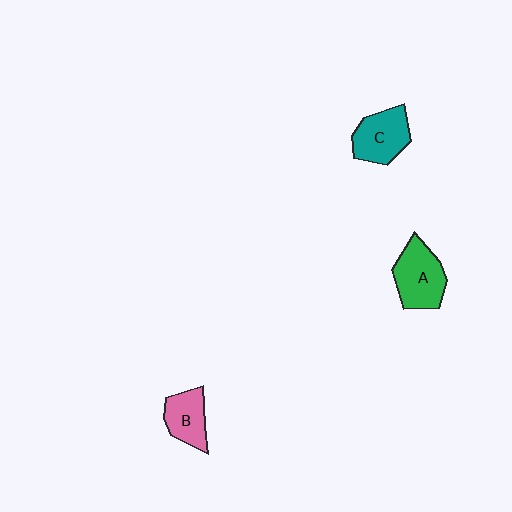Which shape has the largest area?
Shape A (green).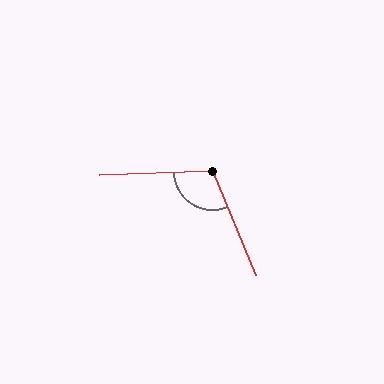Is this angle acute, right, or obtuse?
It is obtuse.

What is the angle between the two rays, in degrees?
Approximately 110 degrees.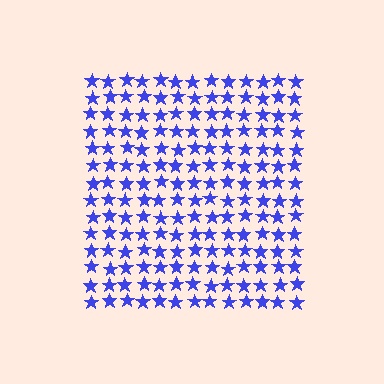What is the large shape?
The large shape is a square.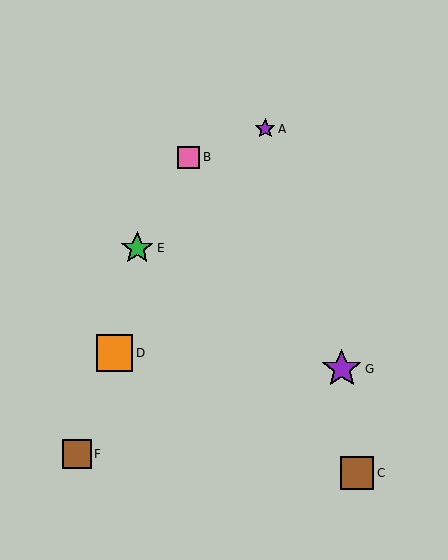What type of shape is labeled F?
Shape F is a brown square.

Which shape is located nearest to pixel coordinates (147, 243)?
The green star (labeled E) at (137, 248) is nearest to that location.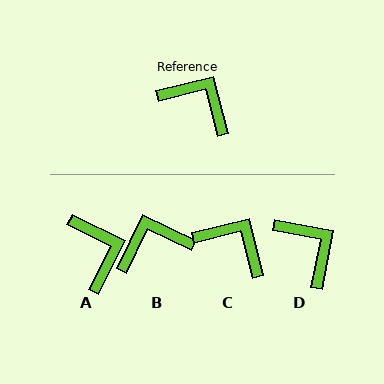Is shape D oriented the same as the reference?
No, it is off by about 25 degrees.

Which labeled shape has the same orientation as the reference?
C.